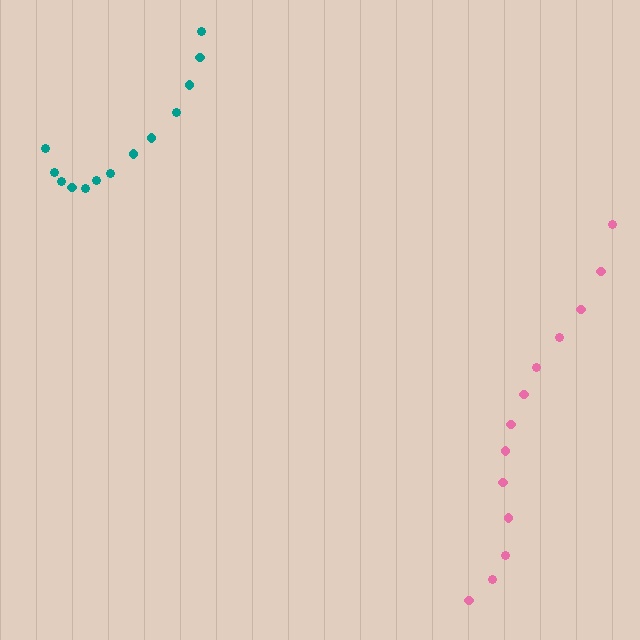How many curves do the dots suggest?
There are 2 distinct paths.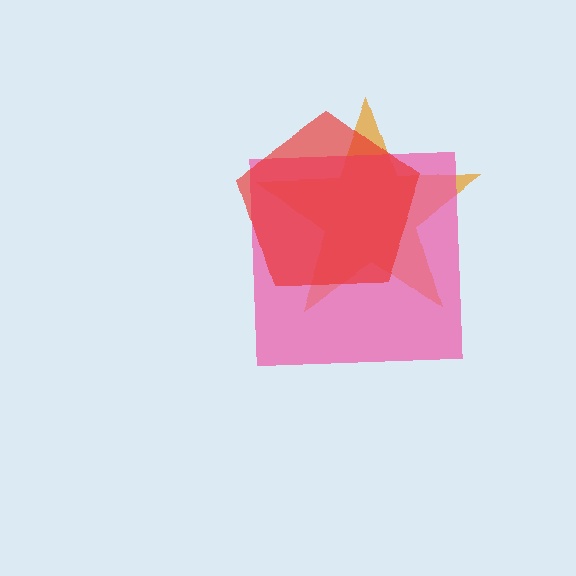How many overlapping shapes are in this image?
There are 3 overlapping shapes in the image.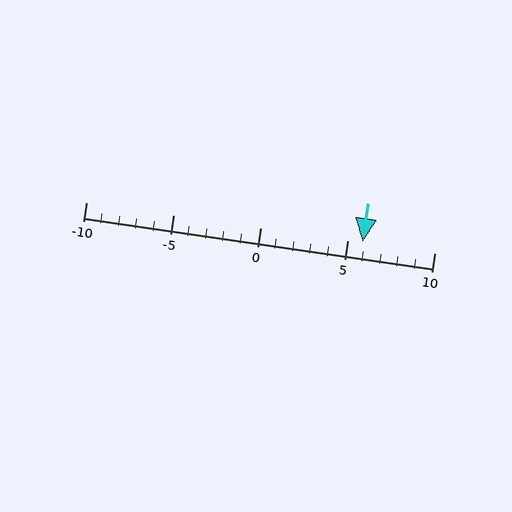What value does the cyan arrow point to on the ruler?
The cyan arrow points to approximately 6.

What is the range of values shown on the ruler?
The ruler shows values from -10 to 10.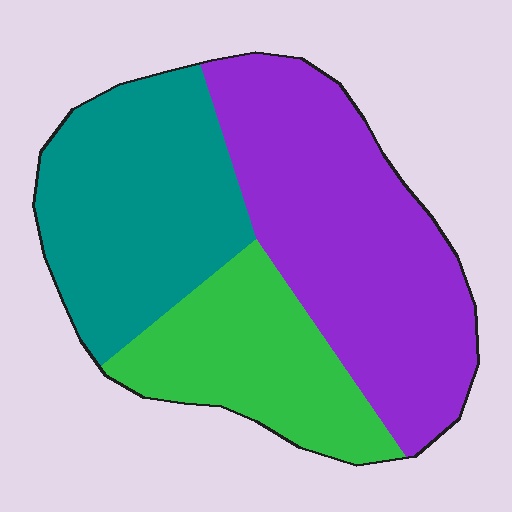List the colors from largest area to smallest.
From largest to smallest: purple, teal, green.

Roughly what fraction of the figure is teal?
Teal covers 33% of the figure.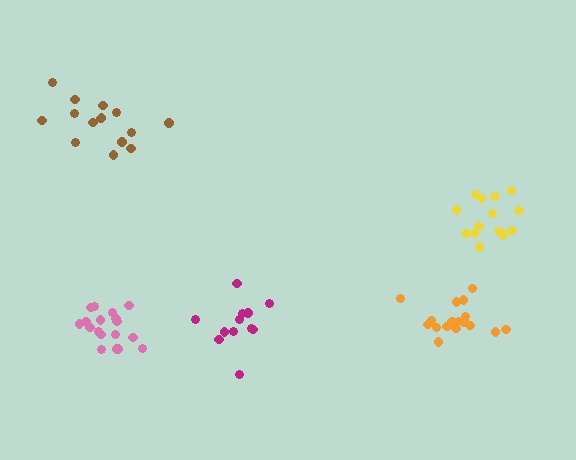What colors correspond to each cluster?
The clusters are colored: pink, magenta, orange, brown, yellow.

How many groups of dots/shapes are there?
There are 5 groups.